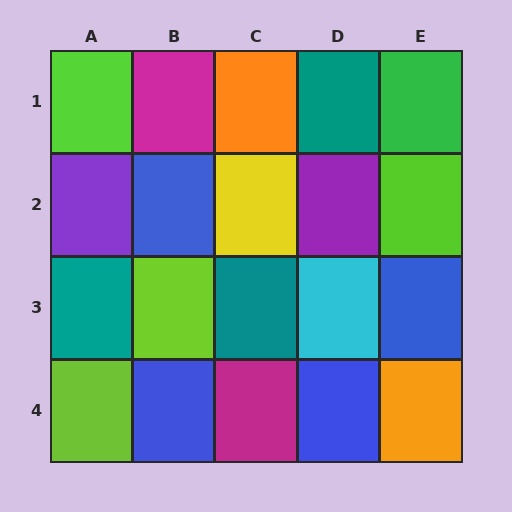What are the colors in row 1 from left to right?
Lime, magenta, orange, teal, green.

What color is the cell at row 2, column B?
Blue.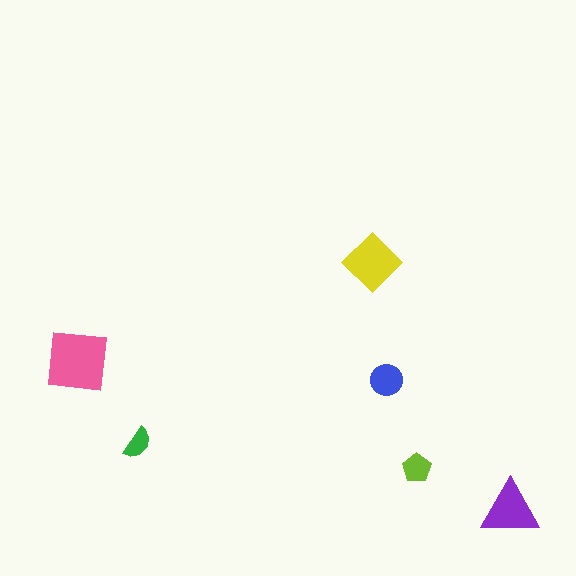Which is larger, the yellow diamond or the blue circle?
The yellow diamond.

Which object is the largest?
The pink square.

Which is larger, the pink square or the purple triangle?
The pink square.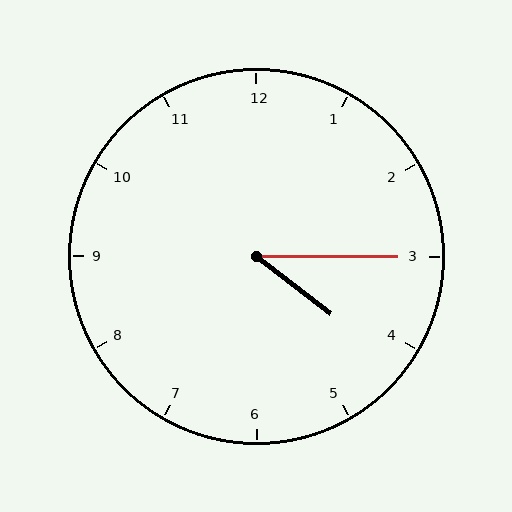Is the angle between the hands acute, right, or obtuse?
It is acute.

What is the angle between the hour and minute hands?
Approximately 38 degrees.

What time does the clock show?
4:15.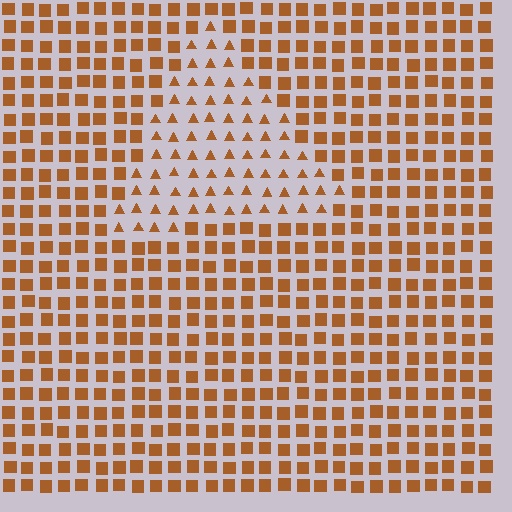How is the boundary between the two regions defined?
The boundary is defined by a change in element shape: triangles inside vs. squares outside. All elements share the same color and spacing.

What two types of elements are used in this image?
The image uses triangles inside the triangle region and squares outside it.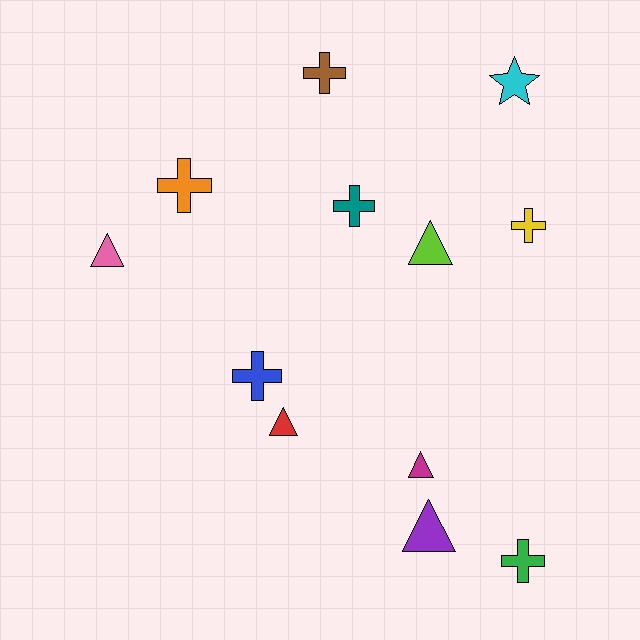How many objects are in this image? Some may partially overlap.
There are 12 objects.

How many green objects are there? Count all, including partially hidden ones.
There is 1 green object.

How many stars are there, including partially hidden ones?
There is 1 star.